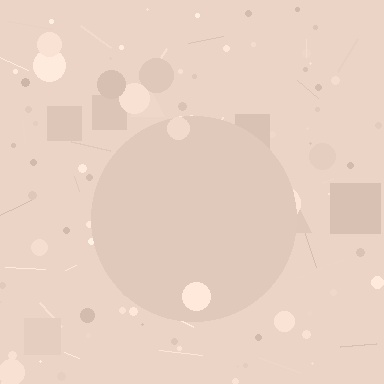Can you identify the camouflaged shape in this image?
The camouflaged shape is a circle.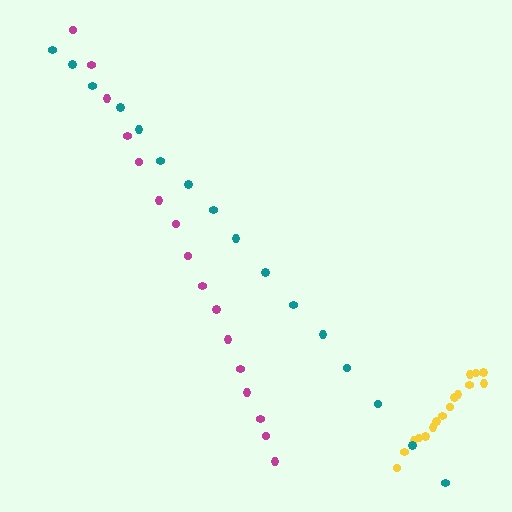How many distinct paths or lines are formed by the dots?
There are 3 distinct paths.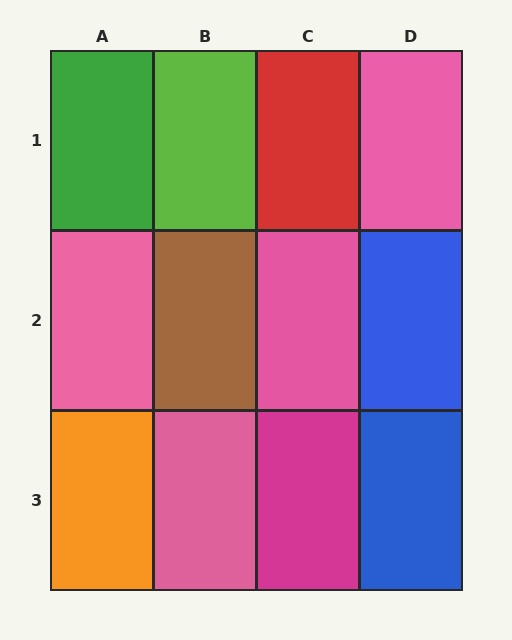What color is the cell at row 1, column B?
Lime.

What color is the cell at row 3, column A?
Orange.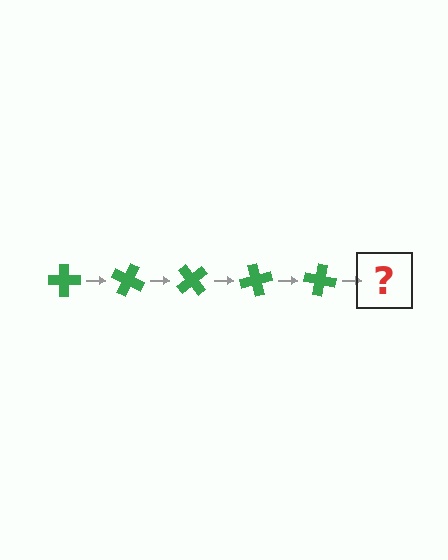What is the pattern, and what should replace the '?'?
The pattern is that the cross rotates 25 degrees each step. The '?' should be a green cross rotated 125 degrees.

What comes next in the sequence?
The next element should be a green cross rotated 125 degrees.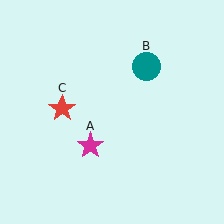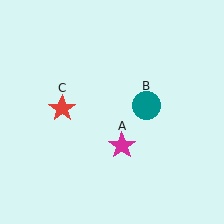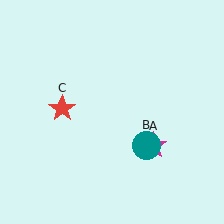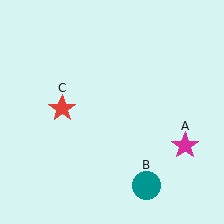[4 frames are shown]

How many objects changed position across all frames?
2 objects changed position: magenta star (object A), teal circle (object B).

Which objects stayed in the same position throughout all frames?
Red star (object C) remained stationary.